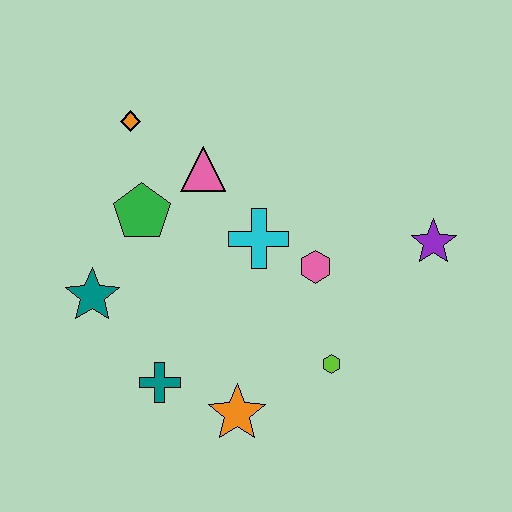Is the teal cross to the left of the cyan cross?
Yes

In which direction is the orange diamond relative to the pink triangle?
The orange diamond is to the left of the pink triangle.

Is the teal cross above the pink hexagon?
No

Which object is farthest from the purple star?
The teal star is farthest from the purple star.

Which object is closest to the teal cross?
The orange star is closest to the teal cross.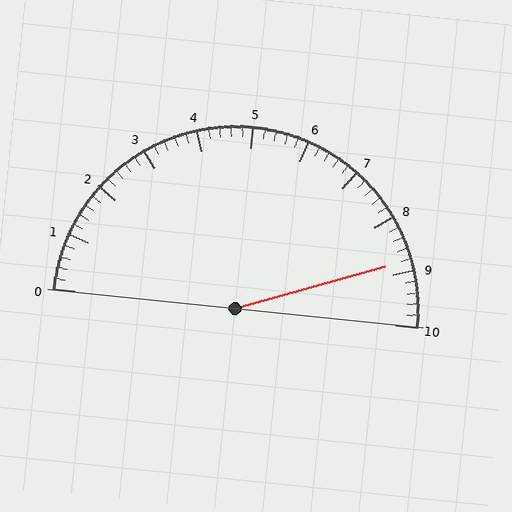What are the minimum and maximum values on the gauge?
The gauge ranges from 0 to 10.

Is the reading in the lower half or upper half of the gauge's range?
The reading is in the upper half of the range (0 to 10).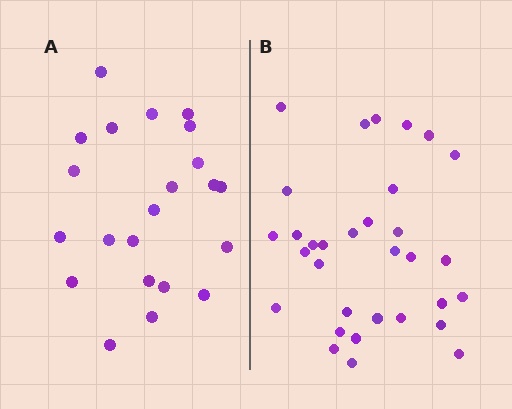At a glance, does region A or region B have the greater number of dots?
Region B (the right region) has more dots.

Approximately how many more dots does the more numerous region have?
Region B has roughly 10 or so more dots than region A.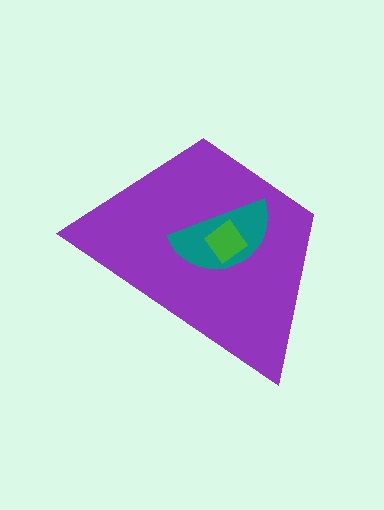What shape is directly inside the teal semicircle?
The green diamond.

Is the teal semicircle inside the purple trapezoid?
Yes.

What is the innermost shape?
The green diamond.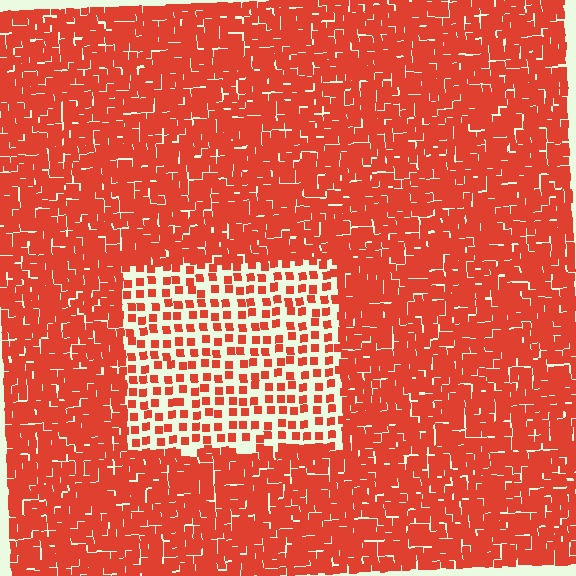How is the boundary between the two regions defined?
The boundary is defined by a change in element density (approximately 2.6x ratio). All elements are the same color, size, and shape.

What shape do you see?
I see a rectangle.